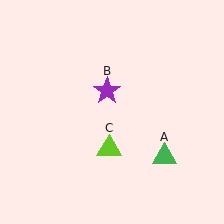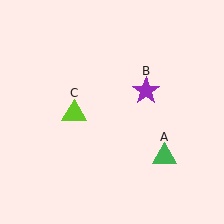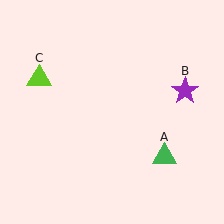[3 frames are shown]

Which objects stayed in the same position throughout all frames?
Green triangle (object A) remained stationary.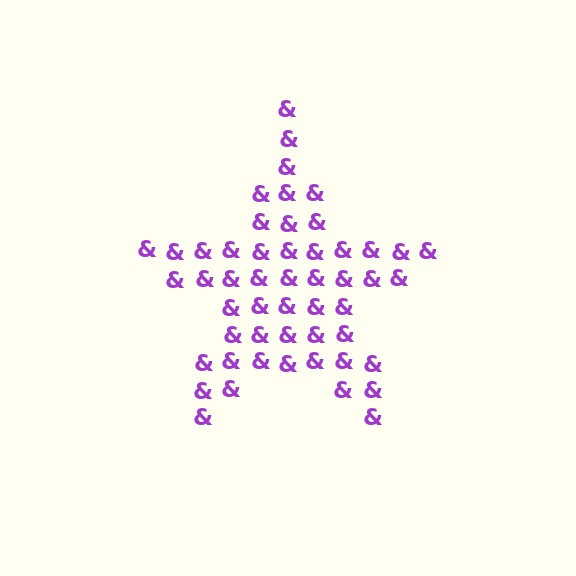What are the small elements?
The small elements are ampersands.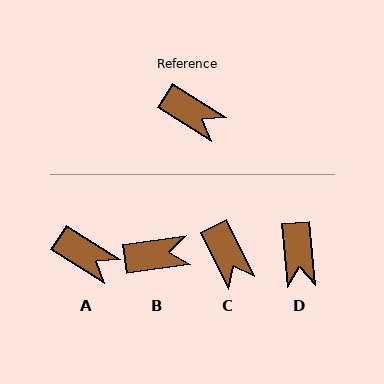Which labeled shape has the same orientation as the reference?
A.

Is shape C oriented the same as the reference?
No, it is off by about 31 degrees.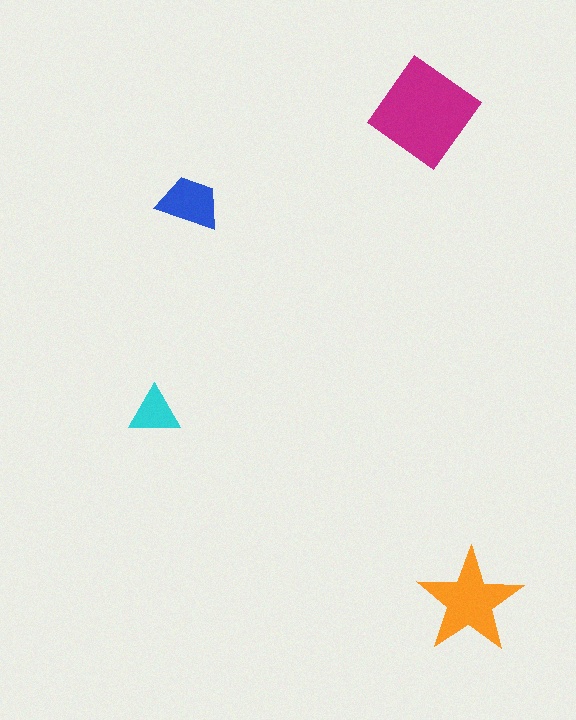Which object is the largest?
The magenta diamond.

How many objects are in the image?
There are 4 objects in the image.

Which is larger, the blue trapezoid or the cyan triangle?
The blue trapezoid.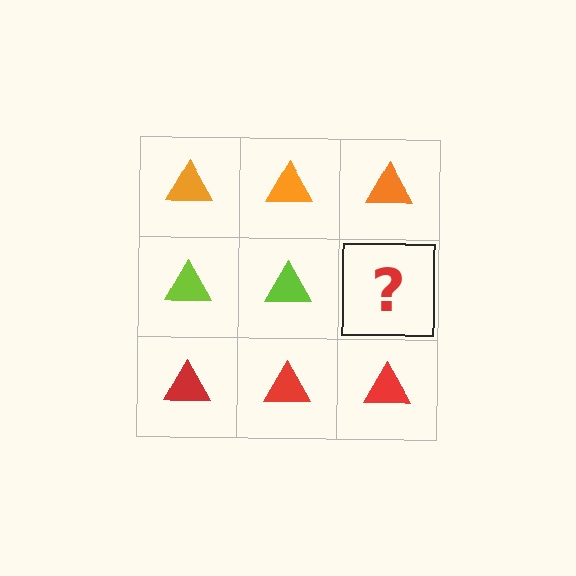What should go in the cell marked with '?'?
The missing cell should contain a lime triangle.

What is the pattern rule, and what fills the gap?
The rule is that each row has a consistent color. The gap should be filled with a lime triangle.